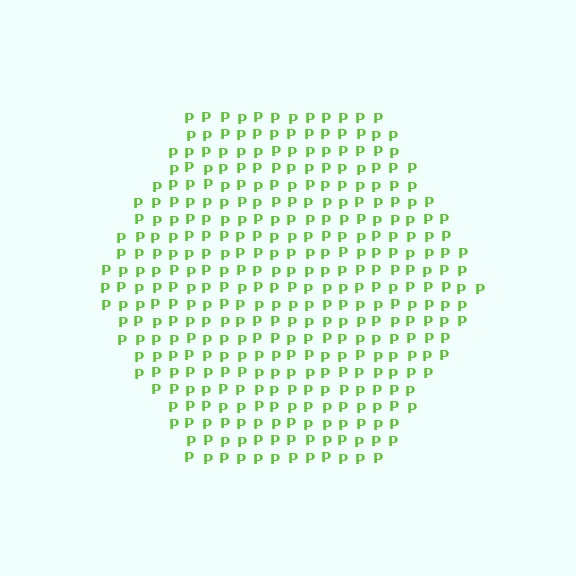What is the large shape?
The large shape is a hexagon.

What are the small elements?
The small elements are letter P's.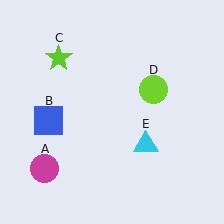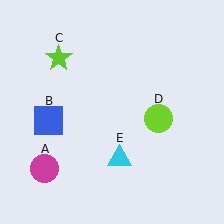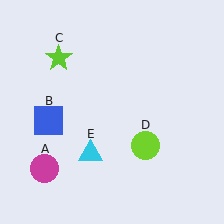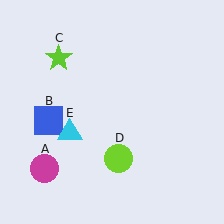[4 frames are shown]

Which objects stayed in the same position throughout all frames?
Magenta circle (object A) and blue square (object B) and lime star (object C) remained stationary.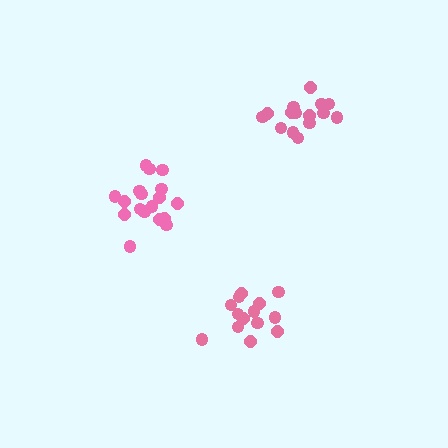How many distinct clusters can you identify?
There are 3 distinct clusters.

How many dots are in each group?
Group 1: 19 dots, Group 2: 14 dots, Group 3: 15 dots (48 total).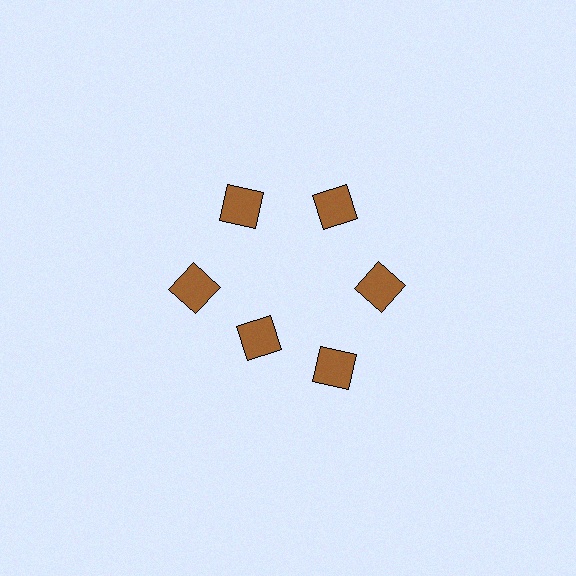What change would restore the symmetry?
The symmetry would be restored by moving it outward, back onto the ring so that all 6 squares sit at equal angles and equal distance from the center.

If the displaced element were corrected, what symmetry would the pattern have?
It would have 6-fold rotational symmetry — the pattern would map onto itself every 60 degrees.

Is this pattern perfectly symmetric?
No. The 6 brown squares are arranged in a ring, but one element near the 7 o'clock position is pulled inward toward the center, breaking the 6-fold rotational symmetry.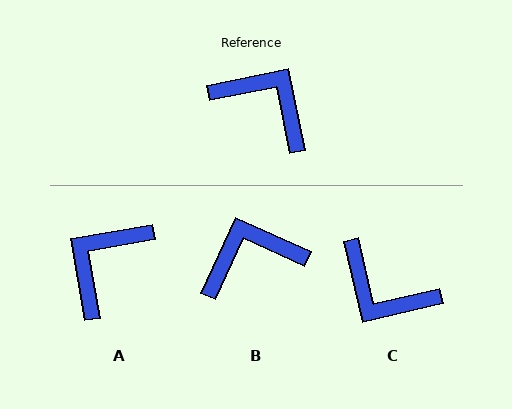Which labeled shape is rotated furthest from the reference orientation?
C, about 178 degrees away.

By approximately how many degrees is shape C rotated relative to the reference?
Approximately 178 degrees clockwise.